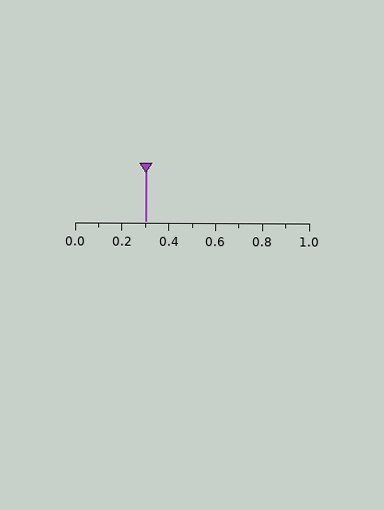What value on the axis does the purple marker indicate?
The marker indicates approximately 0.3.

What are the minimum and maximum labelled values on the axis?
The axis runs from 0.0 to 1.0.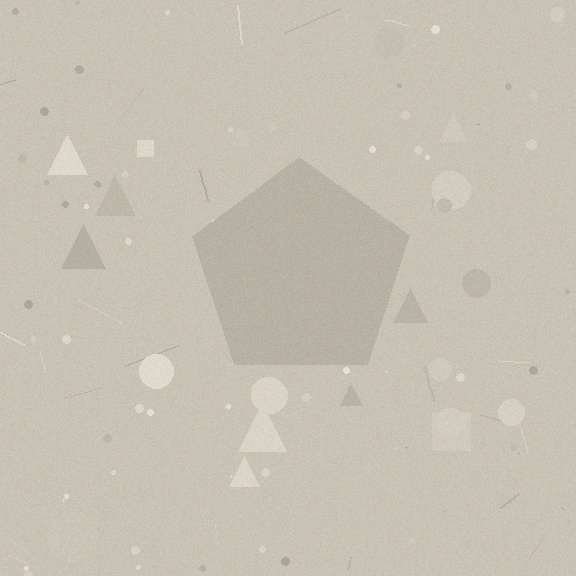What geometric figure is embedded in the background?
A pentagon is embedded in the background.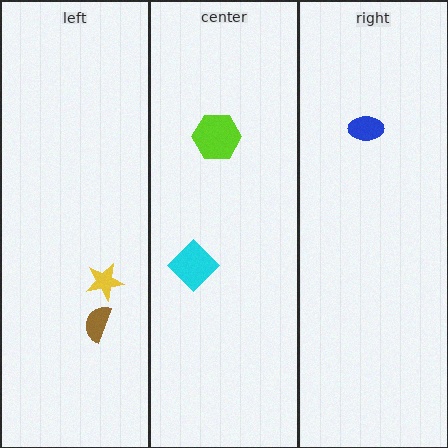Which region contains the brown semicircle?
The left region.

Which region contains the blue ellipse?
The right region.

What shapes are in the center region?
The cyan diamond, the lime hexagon.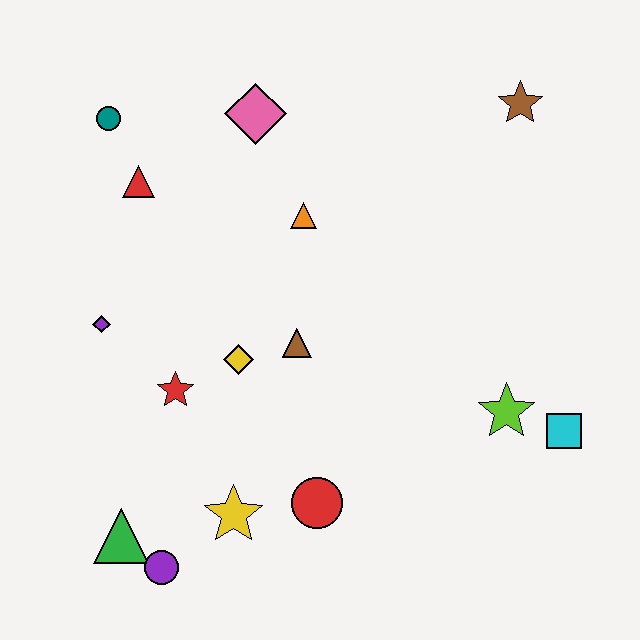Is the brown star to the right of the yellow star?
Yes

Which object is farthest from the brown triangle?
The brown star is farthest from the brown triangle.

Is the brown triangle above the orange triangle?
No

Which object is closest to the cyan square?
The lime star is closest to the cyan square.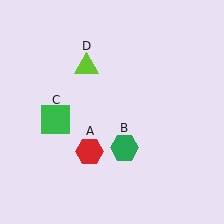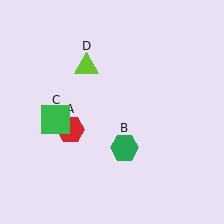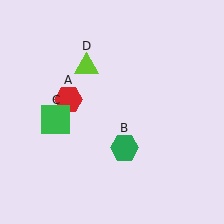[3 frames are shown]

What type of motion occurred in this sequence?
The red hexagon (object A) rotated clockwise around the center of the scene.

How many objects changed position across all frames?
1 object changed position: red hexagon (object A).